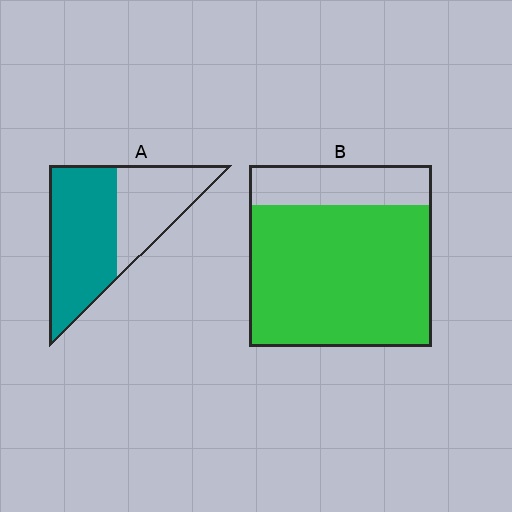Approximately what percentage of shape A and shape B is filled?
A is approximately 60% and B is approximately 80%.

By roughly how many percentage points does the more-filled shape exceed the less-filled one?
By roughly 20 percentage points (B over A).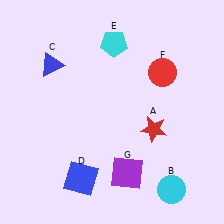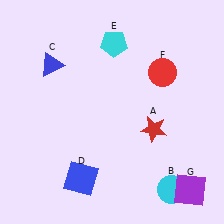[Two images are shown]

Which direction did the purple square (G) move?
The purple square (G) moved right.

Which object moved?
The purple square (G) moved right.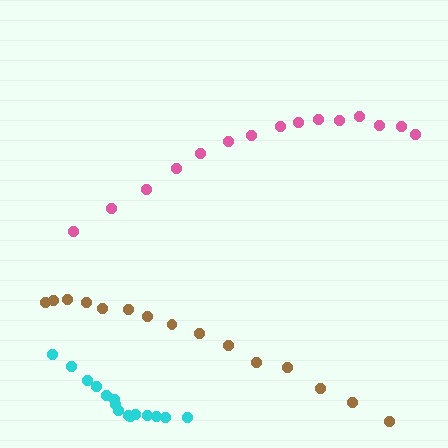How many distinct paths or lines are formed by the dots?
There are 3 distinct paths.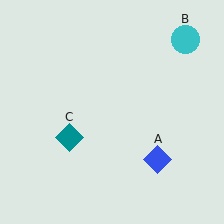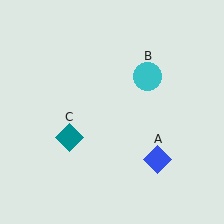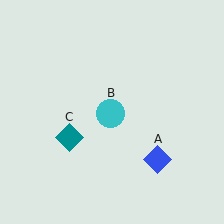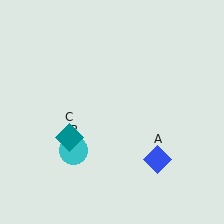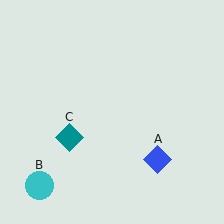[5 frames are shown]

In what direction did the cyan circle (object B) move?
The cyan circle (object B) moved down and to the left.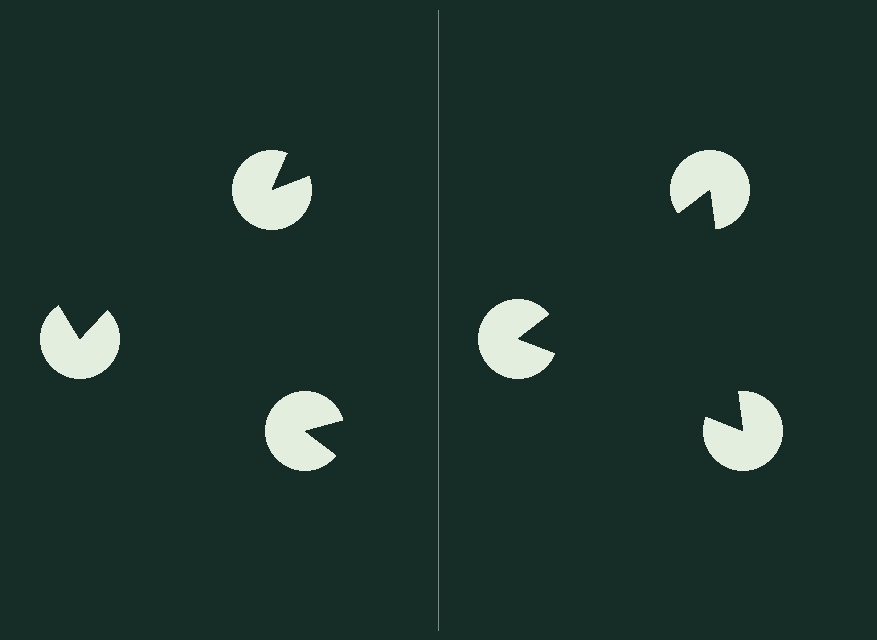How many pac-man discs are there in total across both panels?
6 — 3 on each side.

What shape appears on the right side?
An illusory triangle.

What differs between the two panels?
The pac-man discs are positioned identically on both sides; only the wedge orientations differ. On the right they align to a triangle; on the left they are misaligned.